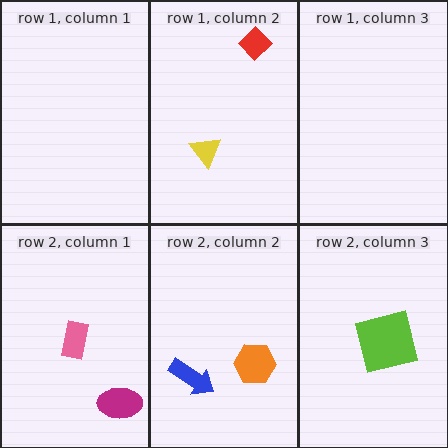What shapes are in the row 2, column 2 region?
The blue arrow, the orange hexagon.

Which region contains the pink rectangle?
The row 2, column 1 region.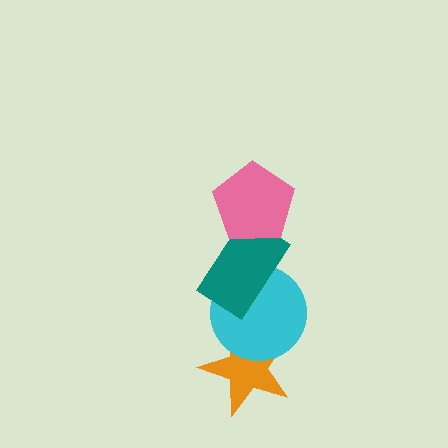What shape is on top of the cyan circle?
The teal rectangle is on top of the cyan circle.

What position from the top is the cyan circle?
The cyan circle is 3rd from the top.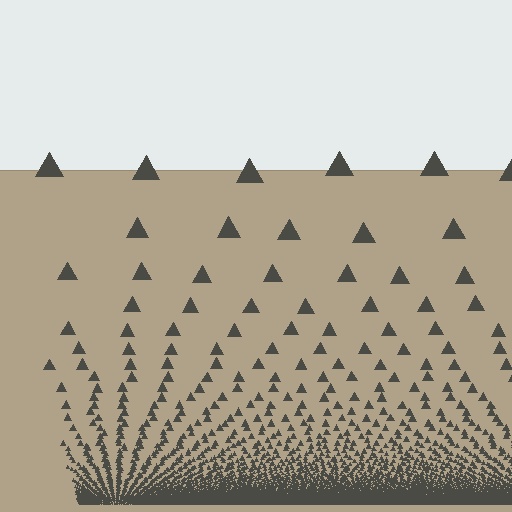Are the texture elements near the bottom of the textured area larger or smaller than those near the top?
Smaller. The gradient is inverted — elements near the bottom are smaller and denser.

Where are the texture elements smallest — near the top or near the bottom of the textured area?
Near the bottom.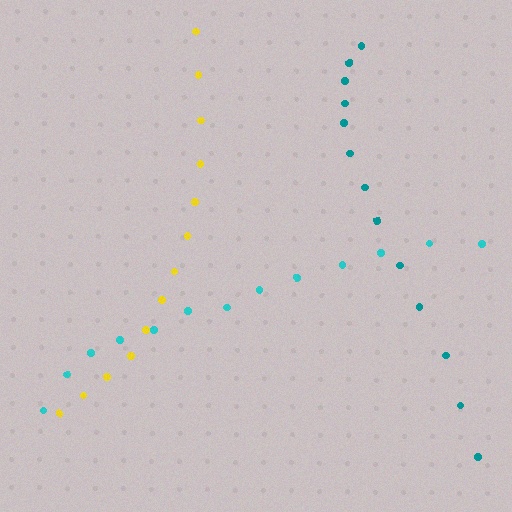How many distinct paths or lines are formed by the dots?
There are 3 distinct paths.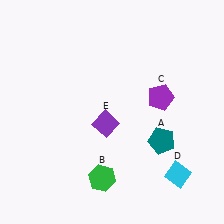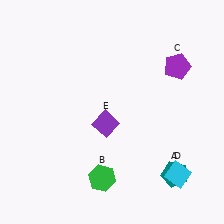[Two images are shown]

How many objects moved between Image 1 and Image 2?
2 objects moved between the two images.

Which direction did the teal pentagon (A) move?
The teal pentagon (A) moved down.